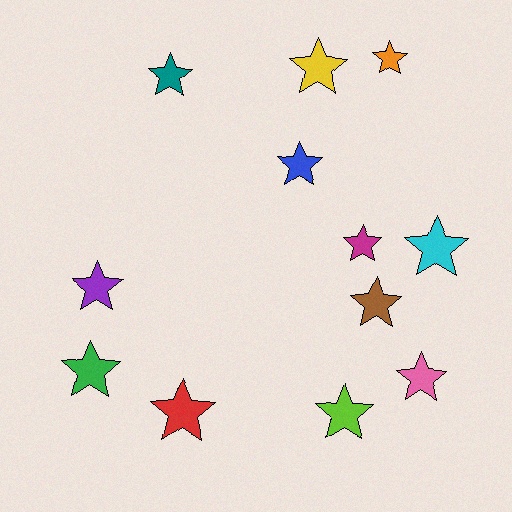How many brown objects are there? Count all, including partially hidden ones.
There is 1 brown object.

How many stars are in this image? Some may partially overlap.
There are 12 stars.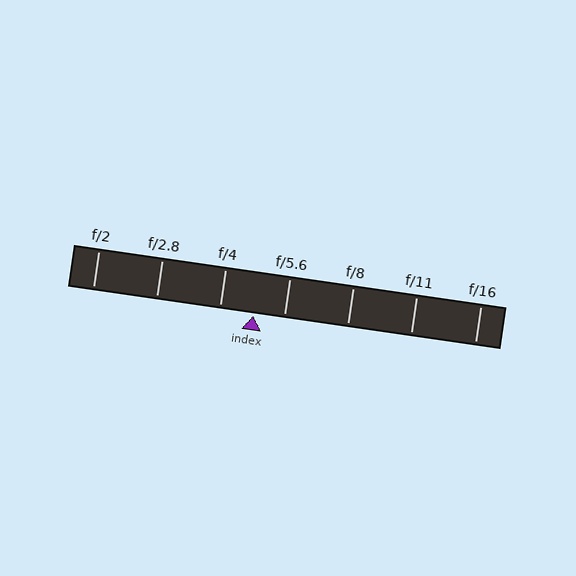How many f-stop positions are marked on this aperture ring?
There are 7 f-stop positions marked.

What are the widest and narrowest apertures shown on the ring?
The widest aperture shown is f/2 and the narrowest is f/16.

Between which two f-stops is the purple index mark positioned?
The index mark is between f/4 and f/5.6.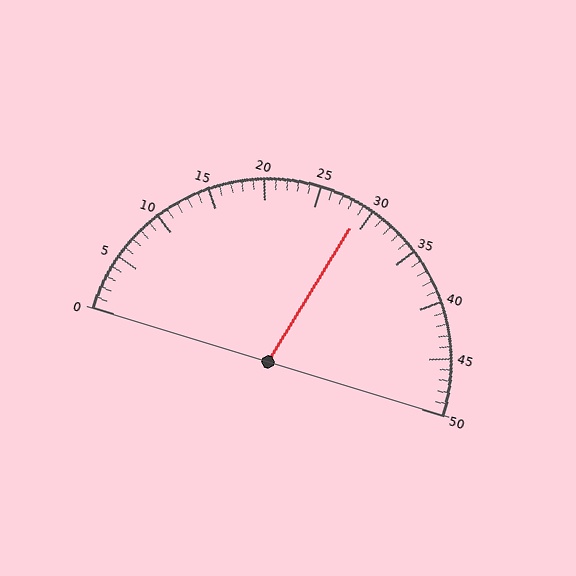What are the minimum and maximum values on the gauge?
The gauge ranges from 0 to 50.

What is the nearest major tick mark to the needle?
The nearest major tick mark is 30.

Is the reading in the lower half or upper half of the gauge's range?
The reading is in the upper half of the range (0 to 50).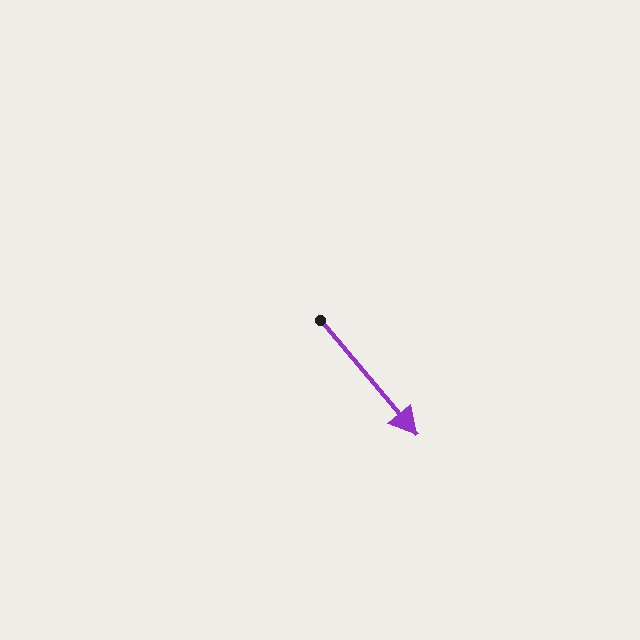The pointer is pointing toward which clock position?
Roughly 5 o'clock.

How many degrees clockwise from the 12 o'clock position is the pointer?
Approximately 140 degrees.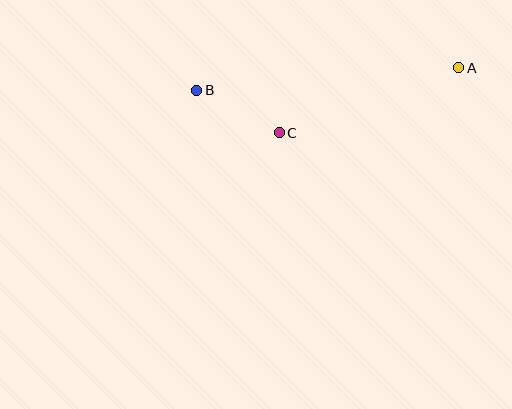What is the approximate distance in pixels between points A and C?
The distance between A and C is approximately 191 pixels.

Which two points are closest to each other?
Points B and C are closest to each other.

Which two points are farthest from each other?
Points A and B are farthest from each other.